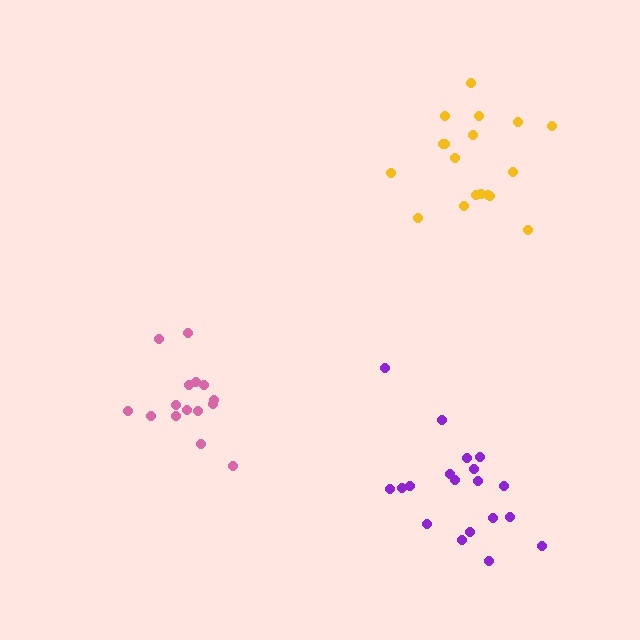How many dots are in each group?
Group 1: 15 dots, Group 2: 19 dots, Group 3: 18 dots (52 total).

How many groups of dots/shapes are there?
There are 3 groups.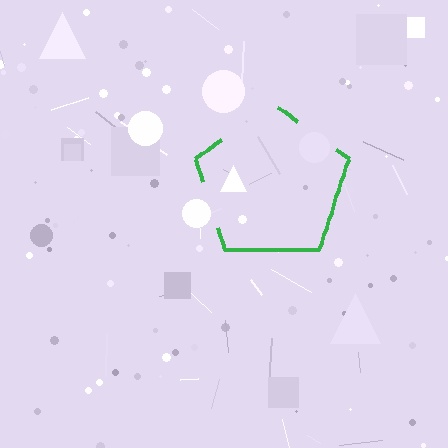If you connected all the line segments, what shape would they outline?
They would outline a pentagon.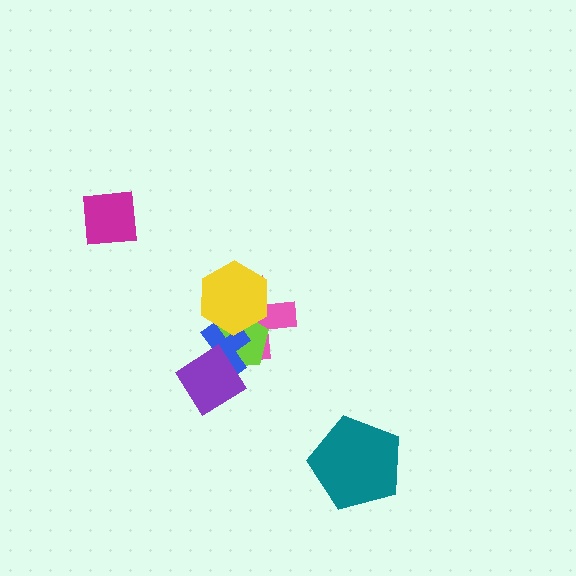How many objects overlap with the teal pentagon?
0 objects overlap with the teal pentagon.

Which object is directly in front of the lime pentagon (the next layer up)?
The blue cross is directly in front of the lime pentagon.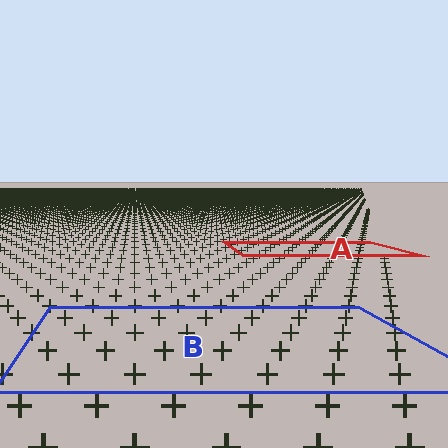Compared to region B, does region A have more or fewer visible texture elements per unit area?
Region A has more texture elements per unit area — they are packed more densely because it is farther away.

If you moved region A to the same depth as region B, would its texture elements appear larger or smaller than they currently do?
They would appear larger. At a closer depth, the same texture elements are projected at a bigger on-screen size.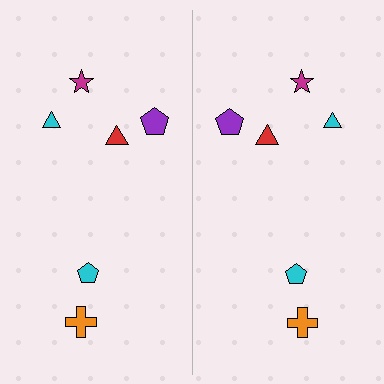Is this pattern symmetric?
Yes, this pattern has bilateral (reflection) symmetry.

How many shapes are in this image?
There are 12 shapes in this image.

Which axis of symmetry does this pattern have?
The pattern has a vertical axis of symmetry running through the center of the image.